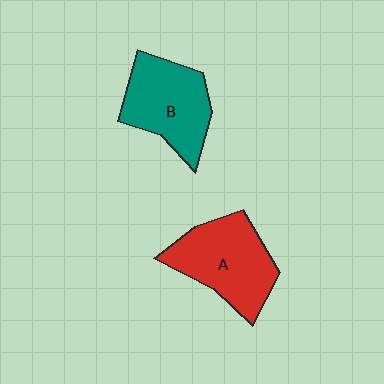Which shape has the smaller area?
Shape B (teal).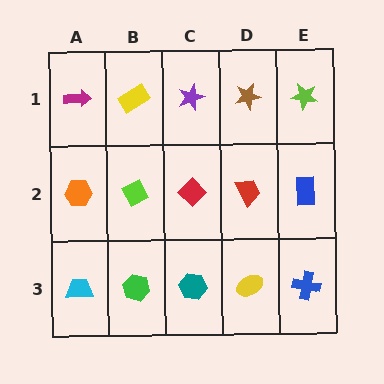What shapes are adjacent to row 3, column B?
A lime diamond (row 2, column B), a cyan trapezoid (row 3, column A), a teal hexagon (row 3, column C).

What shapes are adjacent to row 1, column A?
An orange hexagon (row 2, column A), a yellow rectangle (row 1, column B).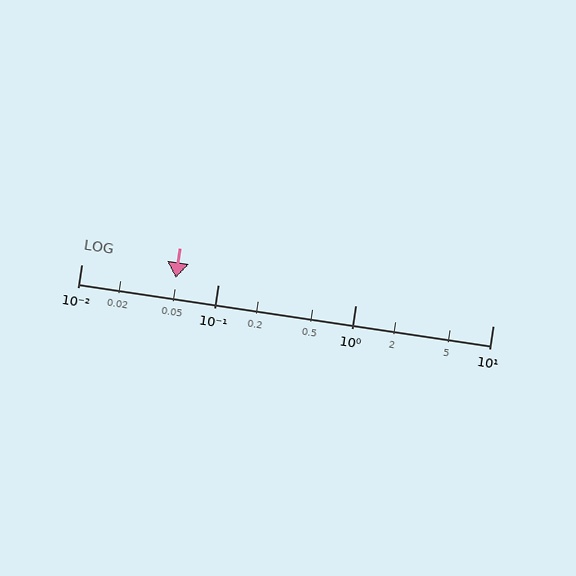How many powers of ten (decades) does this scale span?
The scale spans 3 decades, from 0.01 to 10.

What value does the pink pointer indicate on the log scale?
The pointer indicates approximately 0.049.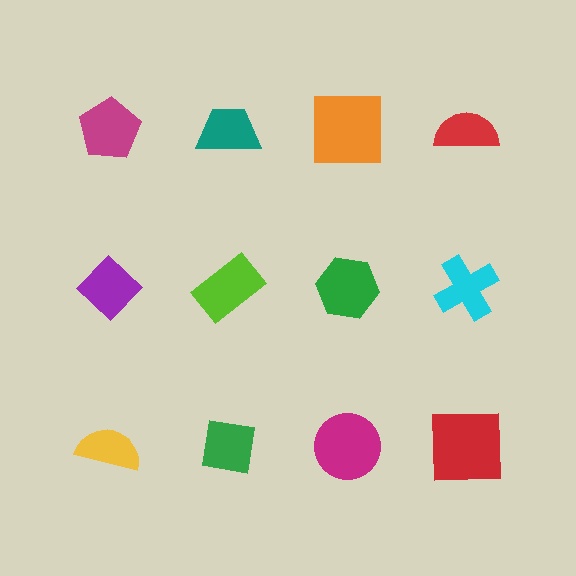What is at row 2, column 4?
A cyan cross.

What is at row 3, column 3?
A magenta circle.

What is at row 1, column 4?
A red semicircle.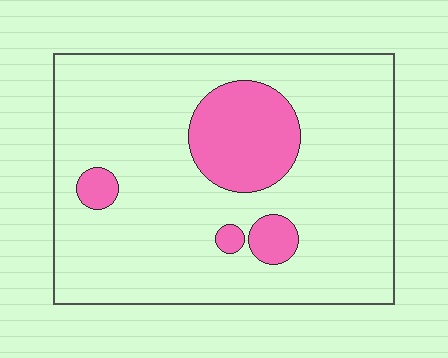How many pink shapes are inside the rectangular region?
4.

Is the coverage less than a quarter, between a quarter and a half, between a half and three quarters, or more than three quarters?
Less than a quarter.